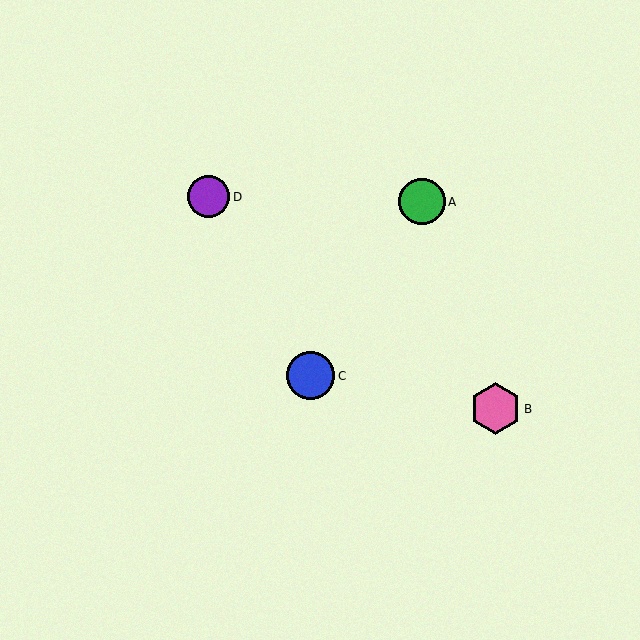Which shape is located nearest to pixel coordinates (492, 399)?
The pink hexagon (labeled B) at (495, 409) is nearest to that location.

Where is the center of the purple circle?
The center of the purple circle is at (209, 197).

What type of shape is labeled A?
Shape A is a green circle.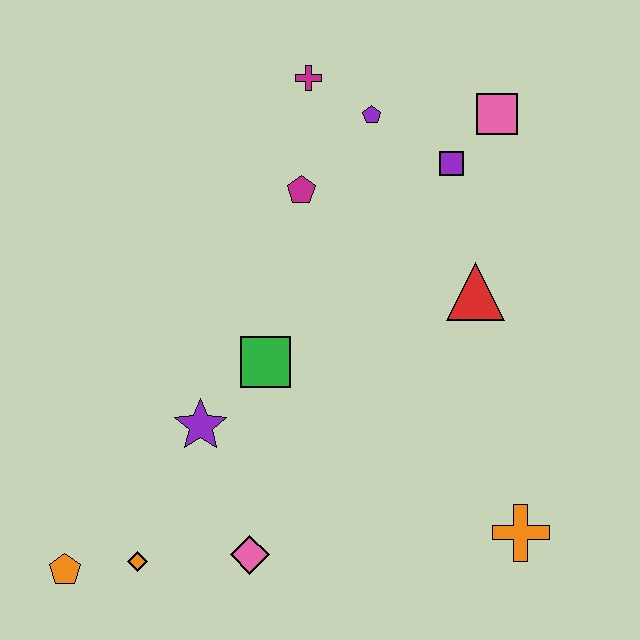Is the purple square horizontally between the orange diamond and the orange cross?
Yes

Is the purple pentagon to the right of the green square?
Yes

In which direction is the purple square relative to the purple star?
The purple square is above the purple star.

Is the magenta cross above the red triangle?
Yes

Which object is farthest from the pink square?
The orange pentagon is farthest from the pink square.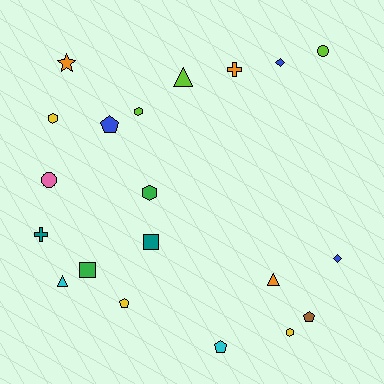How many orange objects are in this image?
There are 3 orange objects.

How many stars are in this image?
There is 1 star.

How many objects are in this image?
There are 20 objects.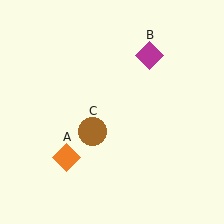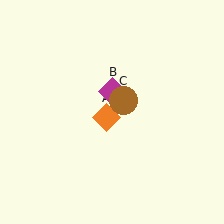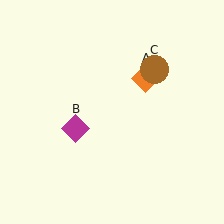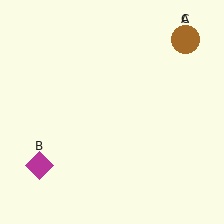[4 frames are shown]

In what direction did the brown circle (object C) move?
The brown circle (object C) moved up and to the right.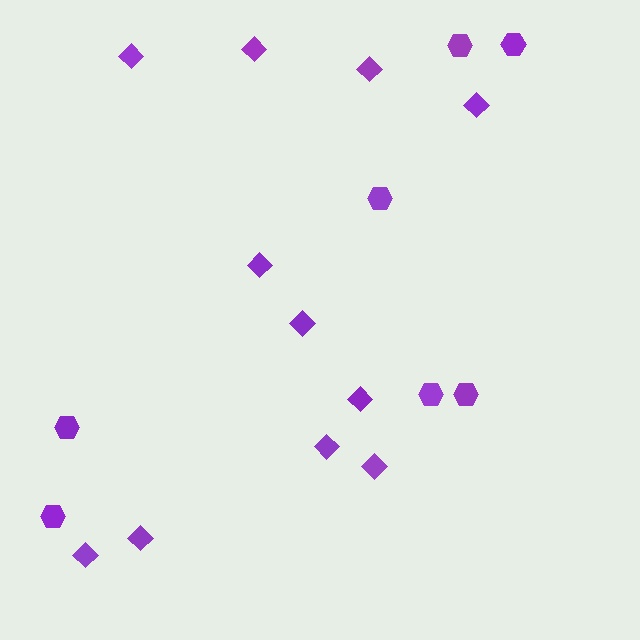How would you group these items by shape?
There are 2 groups: one group of hexagons (7) and one group of diamonds (11).